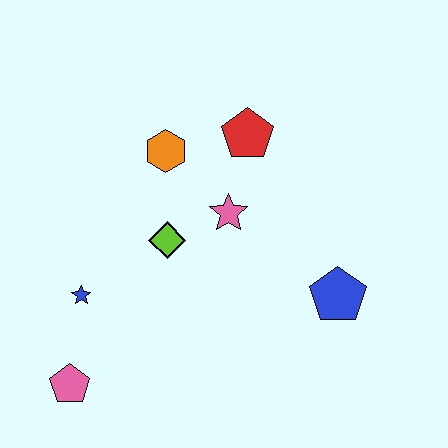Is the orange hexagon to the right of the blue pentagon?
No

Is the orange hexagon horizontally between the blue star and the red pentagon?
Yes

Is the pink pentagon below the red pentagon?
Yes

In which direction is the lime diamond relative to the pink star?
The lime diamond is to the left of the pink star.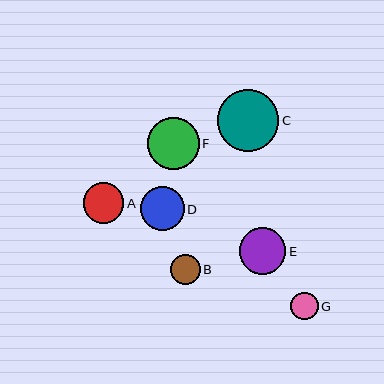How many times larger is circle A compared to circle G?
Circle A is approximately 1.5 times the size of circle G.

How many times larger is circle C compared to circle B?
Circle C is approximately 2.1 times the size of circle B.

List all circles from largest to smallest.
From largest to smallest: C, F, E, D, A, B, G.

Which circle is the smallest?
Circle G is the smallest with a size of approximately 28 pixels.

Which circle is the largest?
Circle C is the largest with a size of approximately 61 pixels.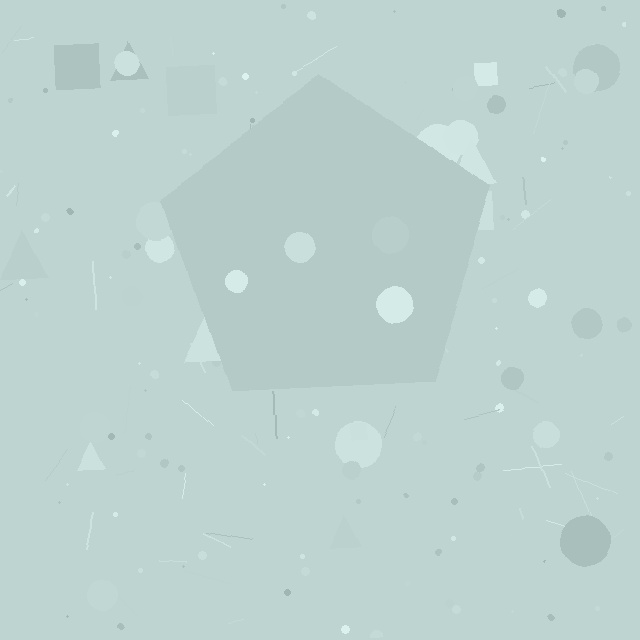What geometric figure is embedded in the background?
A pentagon is embedded in the background.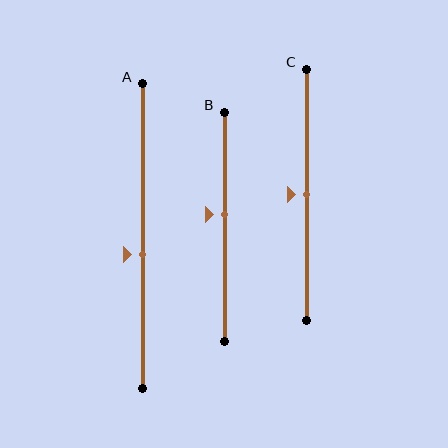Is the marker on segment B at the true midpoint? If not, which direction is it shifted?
No, the marker on segment B is shifted upward by about 5% of the segment length.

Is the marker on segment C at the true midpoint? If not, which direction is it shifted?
Yes, the marker on segment C is at the true midpoint.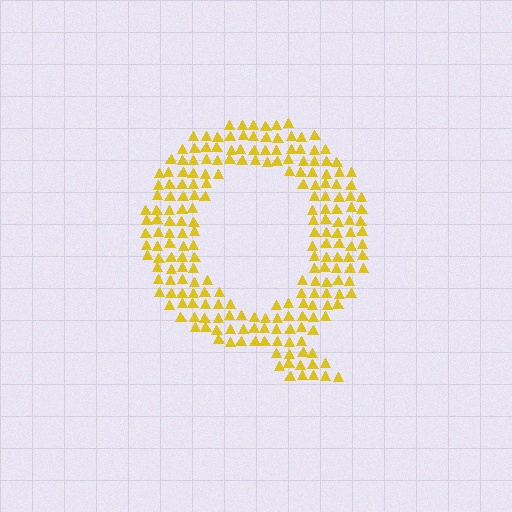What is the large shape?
The large shape is the letter Q.